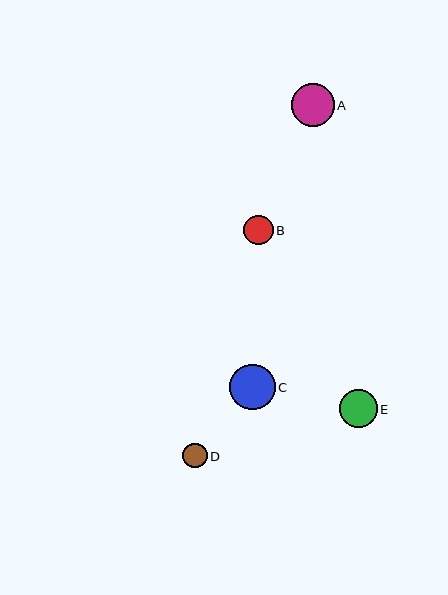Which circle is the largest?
Circle C is the largest with a size of approximately 45 pixels.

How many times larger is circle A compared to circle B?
Circle A is approximately 1.5 times the size of circle B.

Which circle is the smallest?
Circle D is the smallest with a size of approximately 24 pixels.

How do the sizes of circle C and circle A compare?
Circle C and circle A are approximately the same size.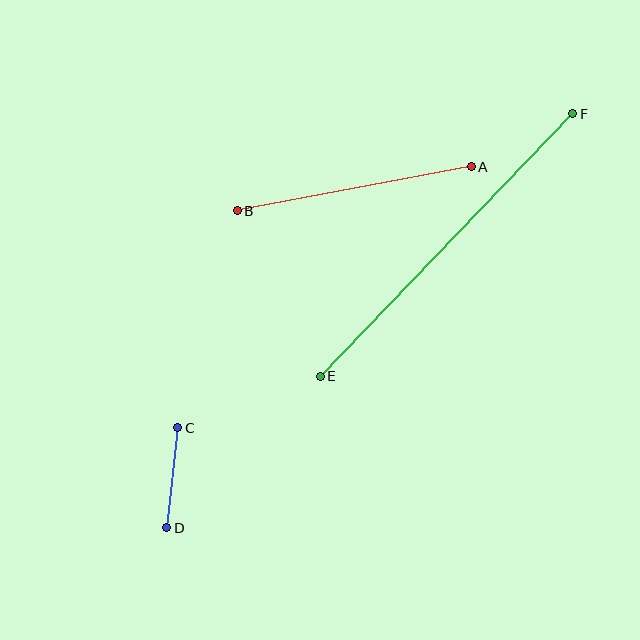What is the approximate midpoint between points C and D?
The midpoint is at approximately (172, 478) pixels.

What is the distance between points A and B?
The distance is approximately 238 pixels.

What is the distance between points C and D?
The distance is approximately 101 pixels.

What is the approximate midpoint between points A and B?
The midpoint is at approximately (354, 189) pixels.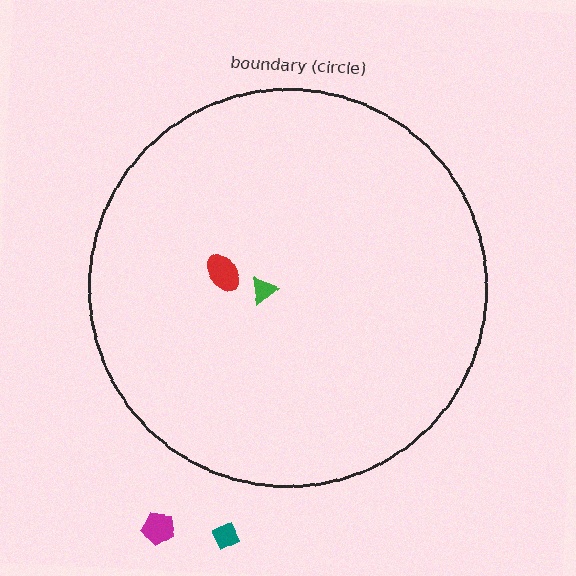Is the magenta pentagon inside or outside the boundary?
Outside.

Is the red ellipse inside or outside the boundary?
Inside.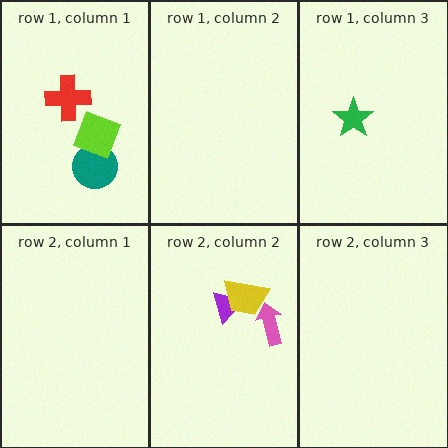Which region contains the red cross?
The row 1, column 1 region.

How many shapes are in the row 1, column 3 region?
1.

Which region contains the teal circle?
The row 1, column 1 region.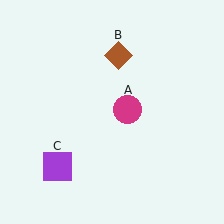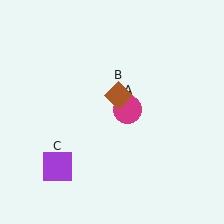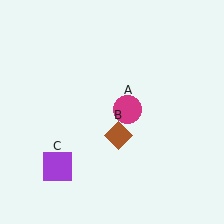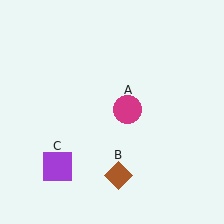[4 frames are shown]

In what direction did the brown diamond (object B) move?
The brown diamond (object B) moved down.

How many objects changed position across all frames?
1 object changed position: brown diamond (object B).